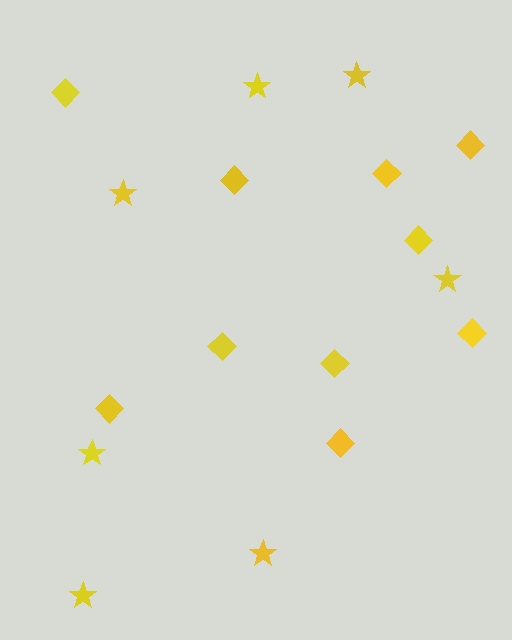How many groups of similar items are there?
There are 2 groups: one group of diamonds (10) and one group of stars (7).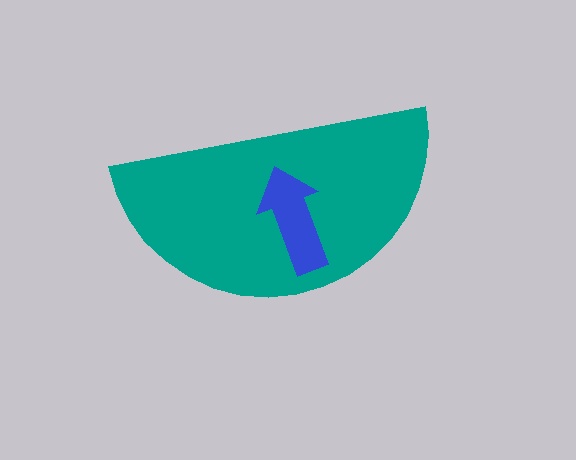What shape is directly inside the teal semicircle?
The blue arrow.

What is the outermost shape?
The teal semicircle.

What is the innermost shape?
The blue arrow.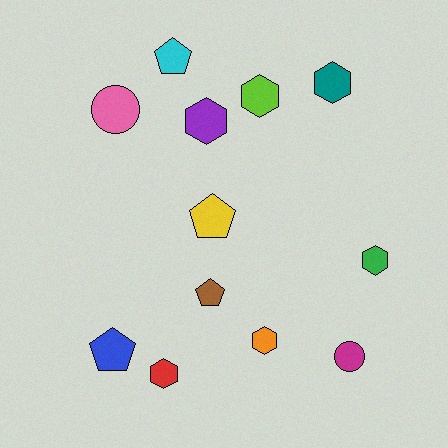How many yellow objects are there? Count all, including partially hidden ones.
There is 1 yellow object.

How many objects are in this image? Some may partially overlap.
There are 12 objects.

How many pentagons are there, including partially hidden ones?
There are 4 pentagons.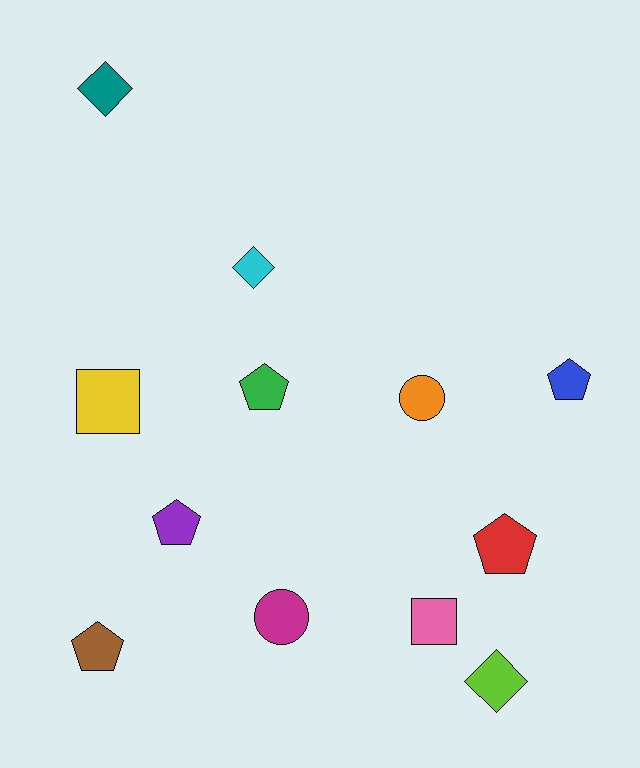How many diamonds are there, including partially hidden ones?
There are 3 diamonds.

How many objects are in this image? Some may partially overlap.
There are 12 objects.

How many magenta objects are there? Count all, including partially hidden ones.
There is 1 magenta object.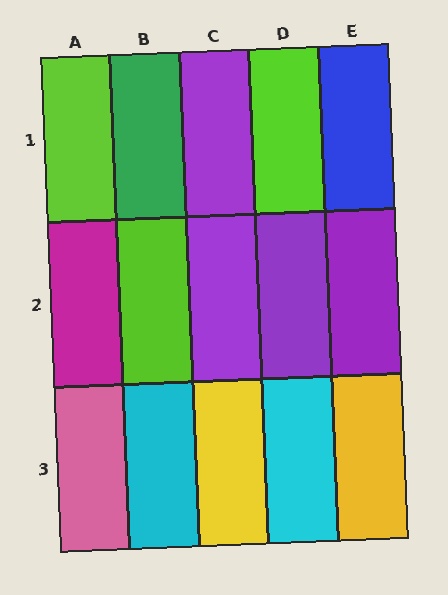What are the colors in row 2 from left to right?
Magenta, lime, purple, purple, purple.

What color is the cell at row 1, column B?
Green.